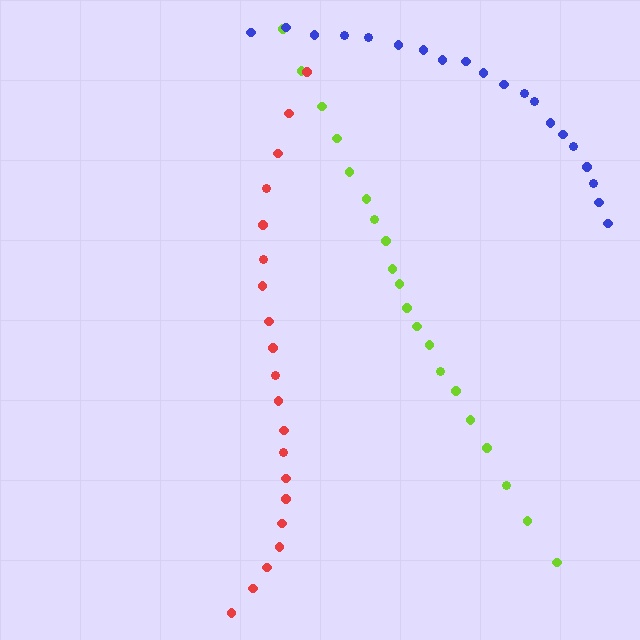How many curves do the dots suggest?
There are 3 distinct paths.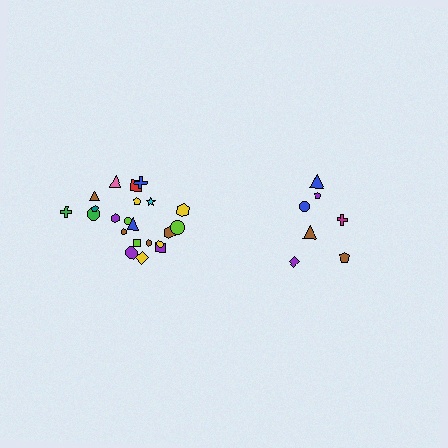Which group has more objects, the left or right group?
The left group.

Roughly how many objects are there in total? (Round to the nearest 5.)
Roughly 30 objects in total.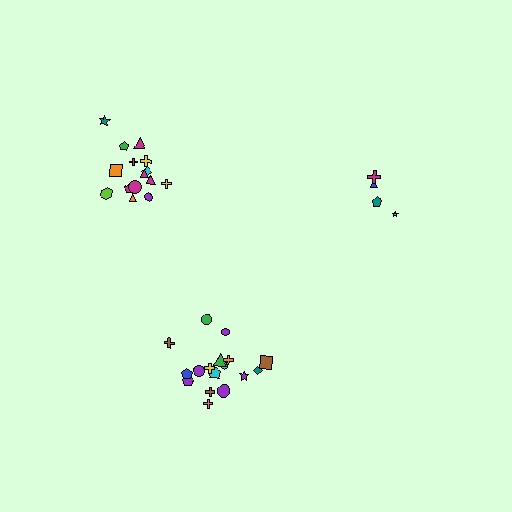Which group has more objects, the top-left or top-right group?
The top-left group.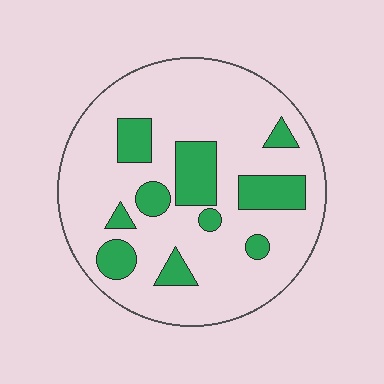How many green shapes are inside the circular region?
10.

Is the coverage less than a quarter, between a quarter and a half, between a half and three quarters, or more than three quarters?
Less than a quarter.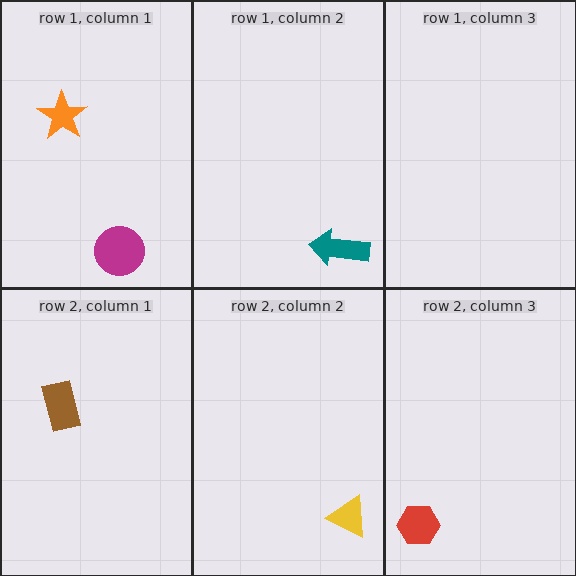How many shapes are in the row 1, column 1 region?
2.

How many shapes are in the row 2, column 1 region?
1.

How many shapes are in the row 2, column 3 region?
1.